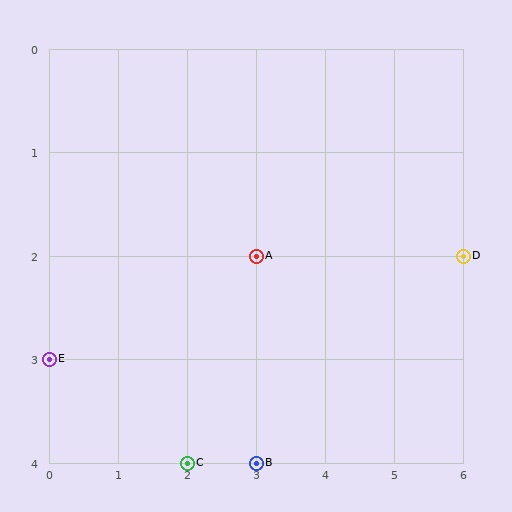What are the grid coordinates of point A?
Point A is at grid coordinates (3, 2).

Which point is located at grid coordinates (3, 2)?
Point A is at (3, 2).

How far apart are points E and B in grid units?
Points E and B are 3 columns and 1 row apart (about 3.2 grid units diagonally).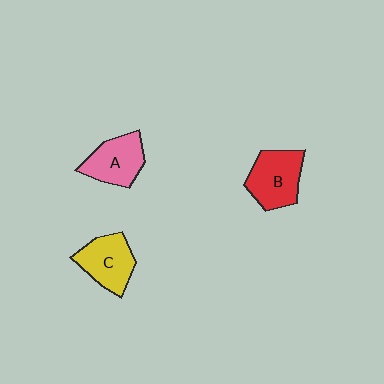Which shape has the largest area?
Shape B (red).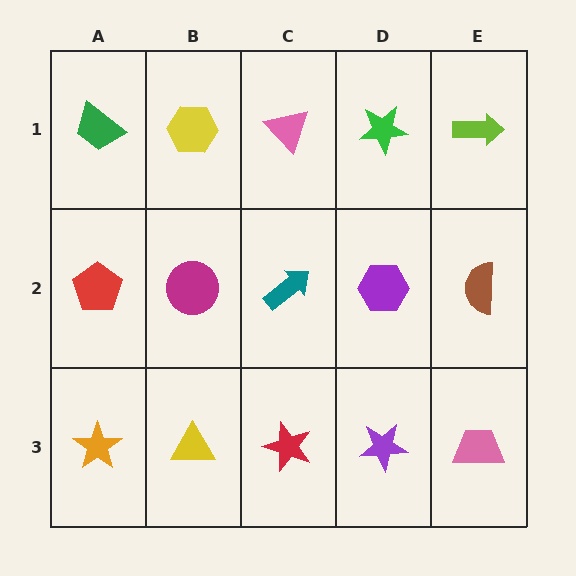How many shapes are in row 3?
5 shapes.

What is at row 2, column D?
A purple hexagon.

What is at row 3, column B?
A yellow triangle.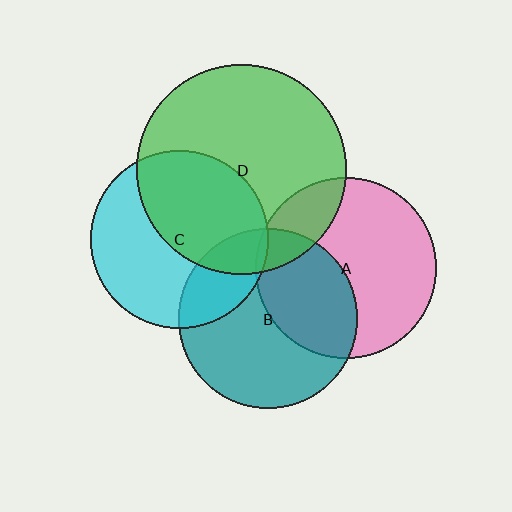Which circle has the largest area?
Circle D (green).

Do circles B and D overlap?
Yes.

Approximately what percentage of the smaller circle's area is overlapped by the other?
Approximately 15%.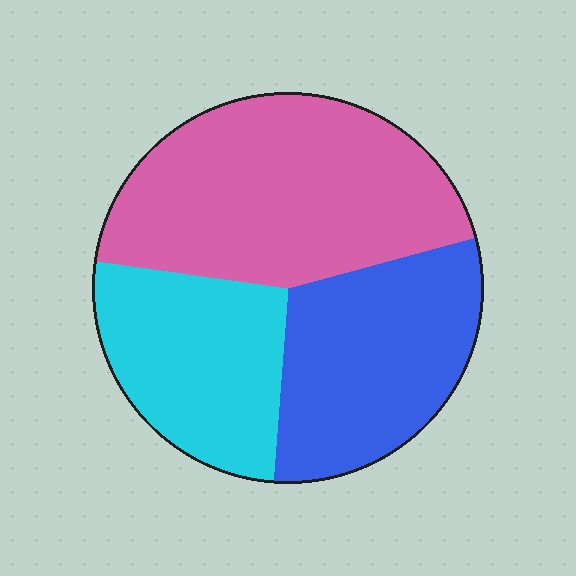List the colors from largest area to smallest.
From largest to smallest: pink, blue, cyan.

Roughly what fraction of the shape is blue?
Blue covers 30% of the shape.